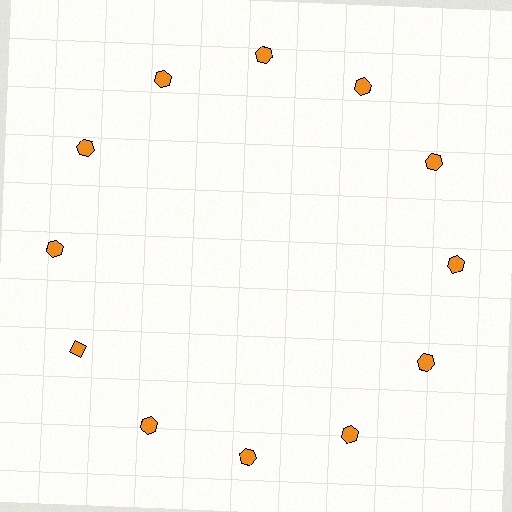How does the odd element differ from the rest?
It has a different shape: diamond instead of hexagon.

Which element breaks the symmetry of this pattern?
The orange diamond at roughly the 8 o'clock position breaks the symmetry. All other shapes are orange hexagons.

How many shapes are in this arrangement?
There are 12 shapes arranged in a ring pattern.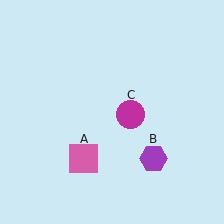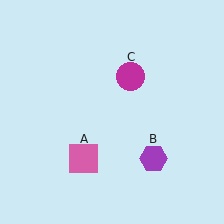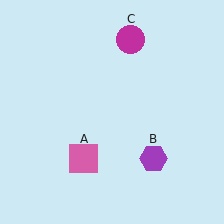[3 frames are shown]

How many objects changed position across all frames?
1 object changed position: magenta circle (object C).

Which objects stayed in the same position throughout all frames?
Pink square (object A) and purple hexagon (object B) remained stationary.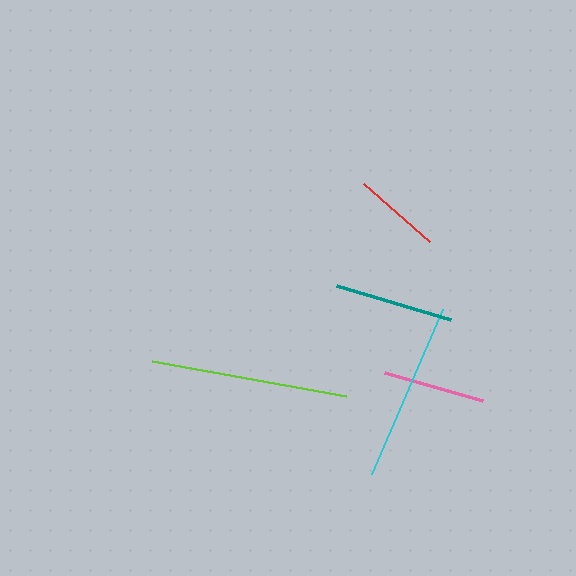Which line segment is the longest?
The lime line is the longest at approximately 198 pixels.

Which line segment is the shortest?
The red line is the shortest at approximately 88 pixels.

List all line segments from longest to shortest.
From longest to shortest: lime, cyan, teal, pink, red.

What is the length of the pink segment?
The pink segment is approximately 101 pixels long.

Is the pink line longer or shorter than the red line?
The pink line is longer than the red line.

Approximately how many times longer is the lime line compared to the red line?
The lime line is approximately 2.3 times the length of the red line.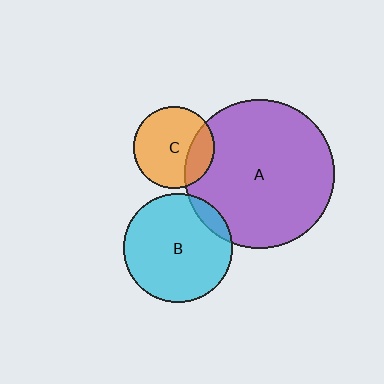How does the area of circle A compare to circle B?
Approximately 1.9 times.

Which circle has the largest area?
Circle A (purple).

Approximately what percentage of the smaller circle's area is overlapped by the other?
Approximately 10%.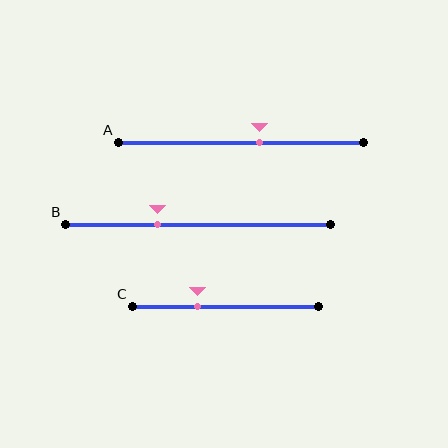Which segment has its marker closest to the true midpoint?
Segment A has its marker closest to the true midpoint.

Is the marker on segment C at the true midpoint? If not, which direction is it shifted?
No, the marker on segment C is shifted to the left by about 15% of the segment length.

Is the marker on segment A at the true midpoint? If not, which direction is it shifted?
No, the marker on segment A is shifted to the right by about 7% of the segment length.